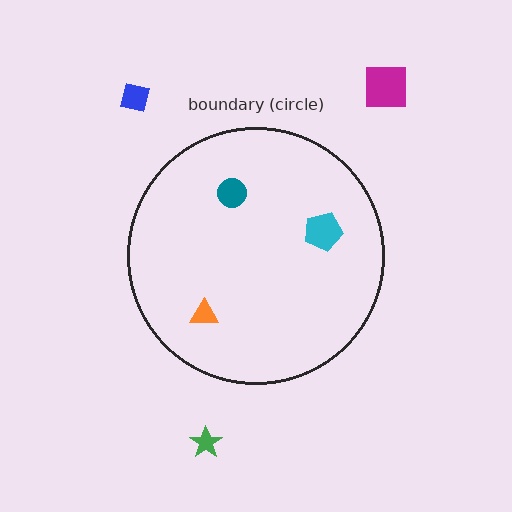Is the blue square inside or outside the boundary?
Outside.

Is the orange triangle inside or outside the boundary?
Inside.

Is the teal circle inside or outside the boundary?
Inside.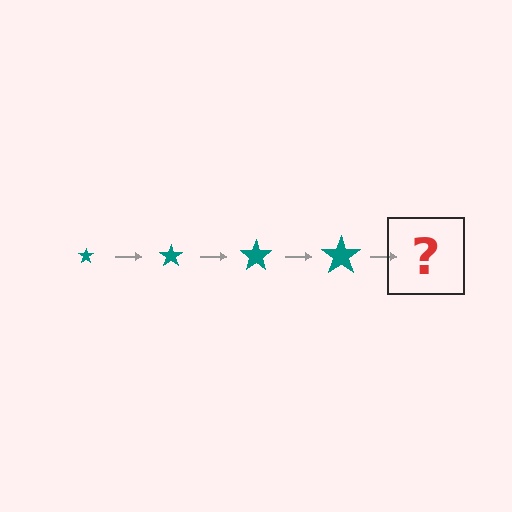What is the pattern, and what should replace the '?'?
The pattern is that the star gets progressively larger each step. The '?' should be a teal star, larger than the previous one.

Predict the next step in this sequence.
The next step is a teal star, larger than the previous one.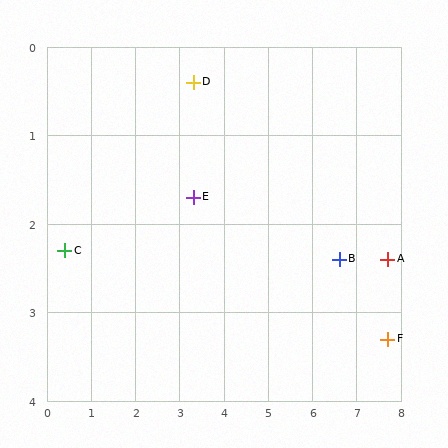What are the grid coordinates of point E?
Point E is at approximately (3.3, 1.7).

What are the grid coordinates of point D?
Point D is at approximately (3.3, 0.4).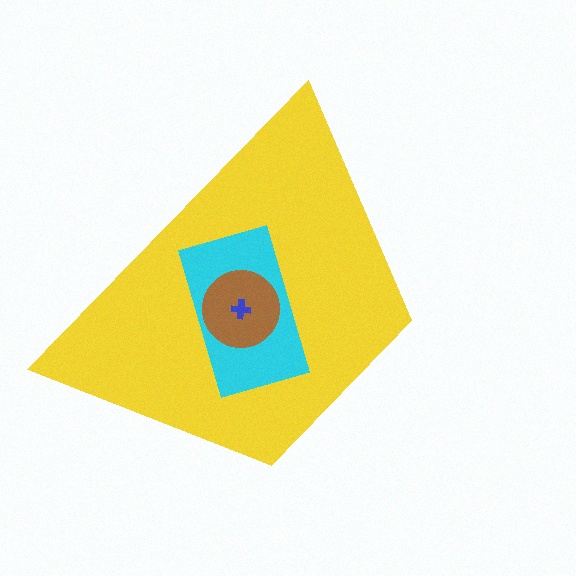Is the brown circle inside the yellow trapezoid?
Yes.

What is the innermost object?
The blue cross.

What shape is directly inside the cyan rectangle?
The brown circle.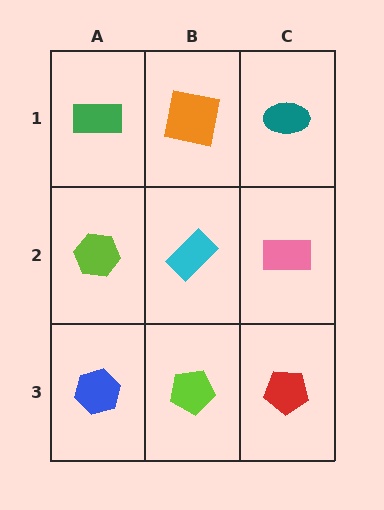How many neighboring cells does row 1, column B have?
3.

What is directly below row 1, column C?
A pink rectangle.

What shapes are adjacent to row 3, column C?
A pink rectangle (row 2, column C), a lime pentagon (row 3, column B).